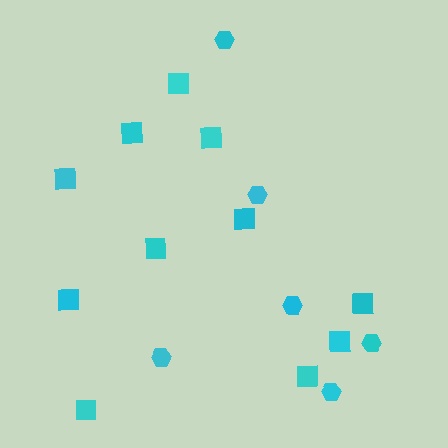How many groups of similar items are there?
There are 2 groups: one group of hexagons (6) and one group of squares (11).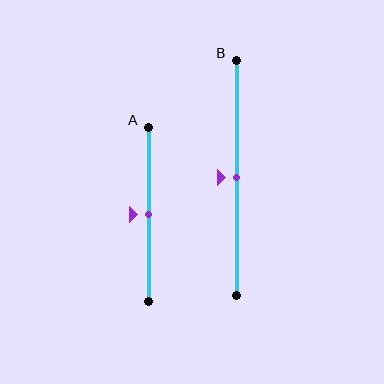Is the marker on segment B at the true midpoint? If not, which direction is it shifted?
Yes, the marker on segment B is at the true midpoint.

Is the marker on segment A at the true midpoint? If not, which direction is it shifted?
Yes, the marker on segment A is at the true midpoint.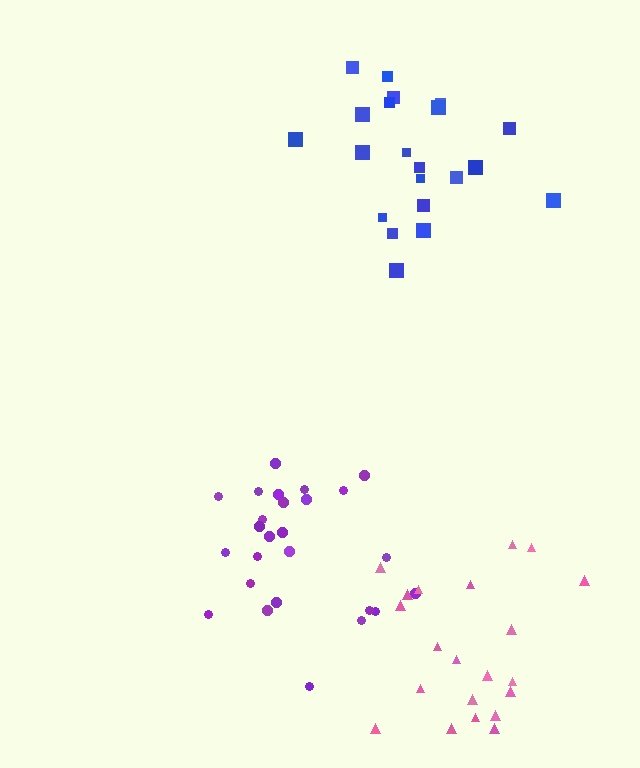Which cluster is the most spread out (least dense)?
Purple.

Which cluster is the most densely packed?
Pink.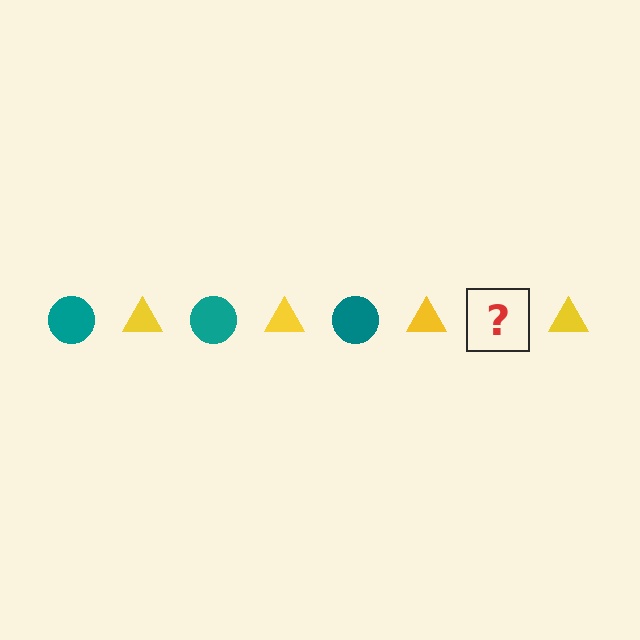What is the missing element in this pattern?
The missing element is a teal circle.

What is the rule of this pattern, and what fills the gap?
The rule is that the pattern alternates between teal circle and yellow triangle. The gap should be filled with a teal circle.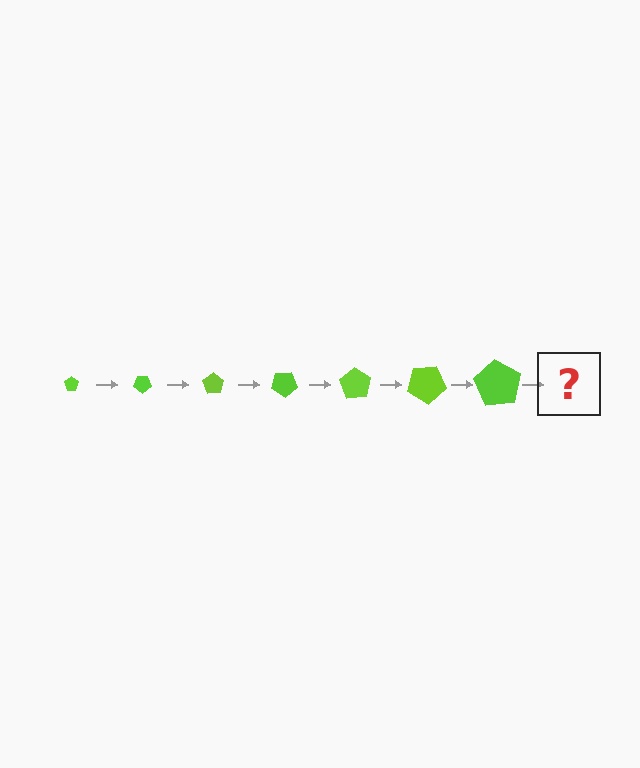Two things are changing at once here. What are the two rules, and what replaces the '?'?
The two rules are that the pentagon grows larger each step and it rotates 35 degrees each step. The '?' should be a pentagon, larger than the previous one and rotated 245 degrees from the start.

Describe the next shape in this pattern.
It should be a pentagon, larger than the previous one and rotated 245 degrees from the start.